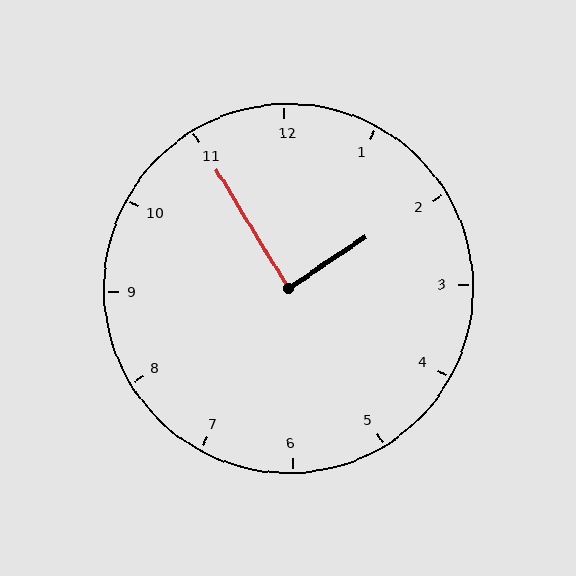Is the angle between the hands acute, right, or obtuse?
It is right.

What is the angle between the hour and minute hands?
Approximately 88 degrees.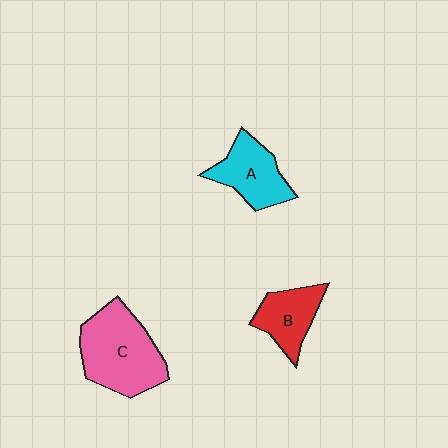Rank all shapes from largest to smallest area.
From largest to smallest: C (pink), A (cyan), B (red).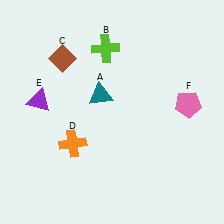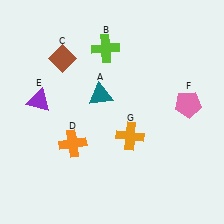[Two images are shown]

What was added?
An orange cross (G) was added in Image 2.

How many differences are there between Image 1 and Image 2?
There is 1 difference between the two images.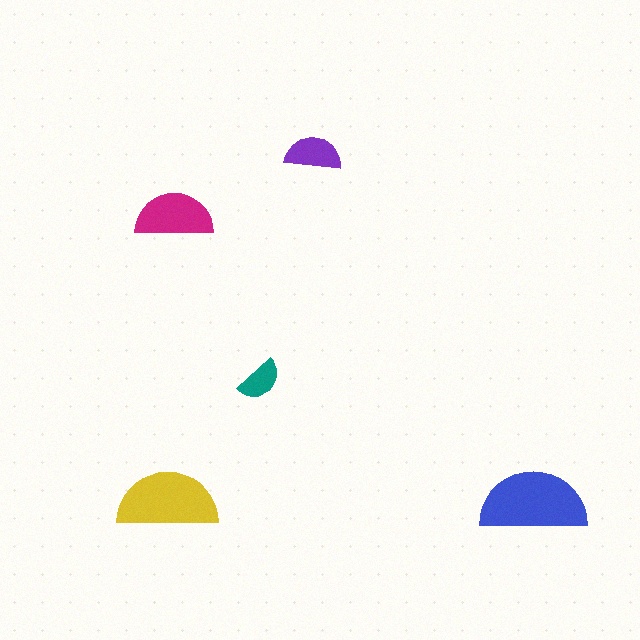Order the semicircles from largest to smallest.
the blue one, the yellow one, the magenta one, the purple one, the teal one.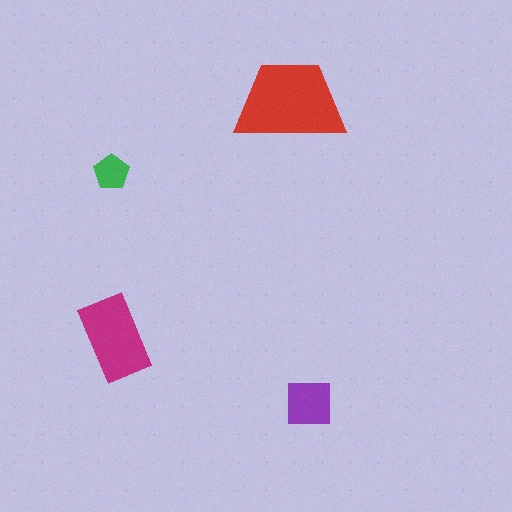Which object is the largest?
The red trapezoid.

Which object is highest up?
The red trapezoid is topmost.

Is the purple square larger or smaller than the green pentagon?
Larger.